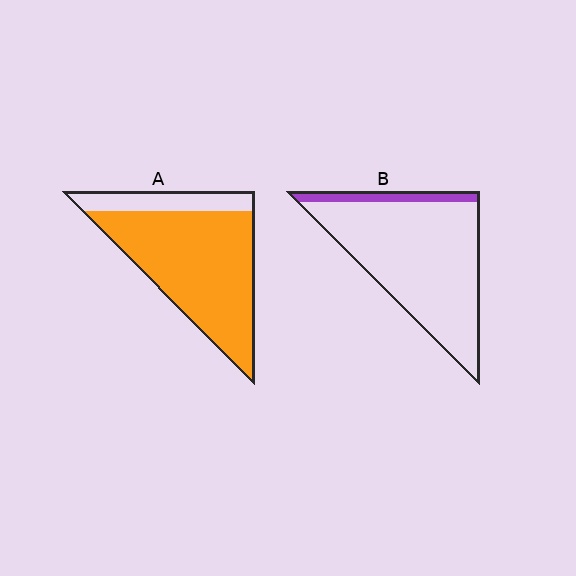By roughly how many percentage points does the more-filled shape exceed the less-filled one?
By roughly 70 percentage points (A over B).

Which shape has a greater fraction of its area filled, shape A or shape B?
Shape A.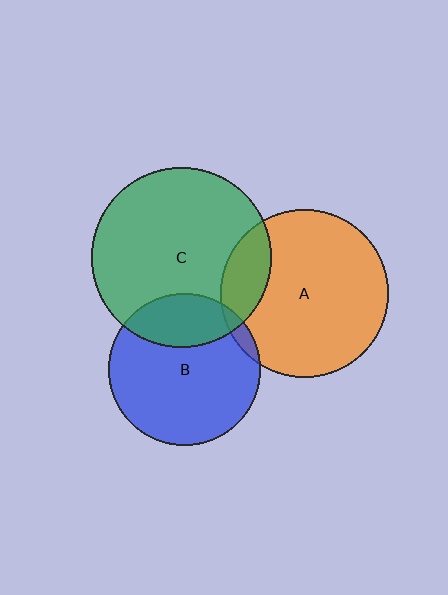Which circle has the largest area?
Circle C (green).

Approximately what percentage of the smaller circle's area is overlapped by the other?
Approximately 25%.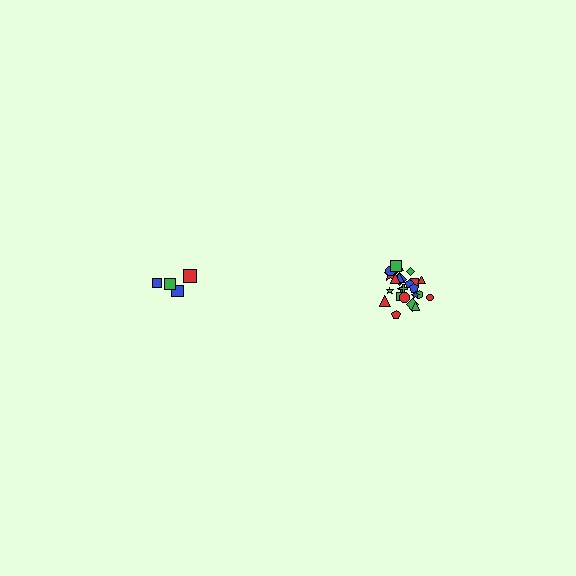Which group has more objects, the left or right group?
The right group.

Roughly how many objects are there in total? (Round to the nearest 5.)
Roughly 30 objects in total.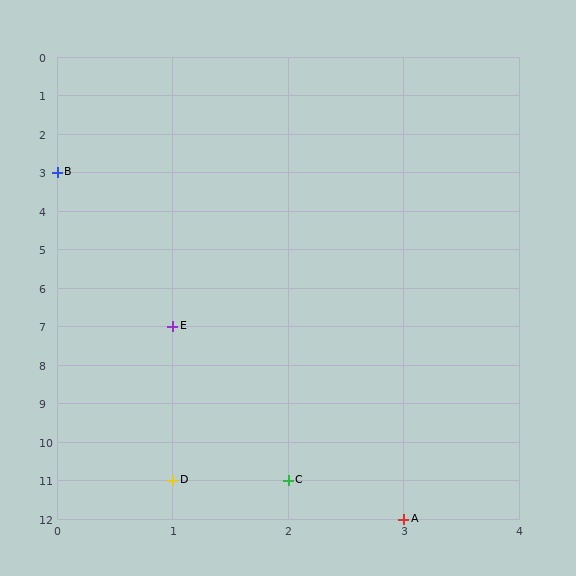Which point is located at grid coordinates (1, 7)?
Point E is at (1, 7).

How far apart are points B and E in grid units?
Points B and E are 1 column and 4 rows apart (about 4.1 grid units diagonally).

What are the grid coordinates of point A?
Point A is at grid coordinates (3, 12).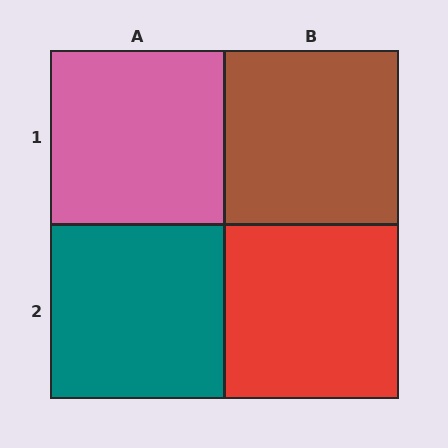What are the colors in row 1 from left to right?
Pink, brown.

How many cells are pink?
1 cell is pink.